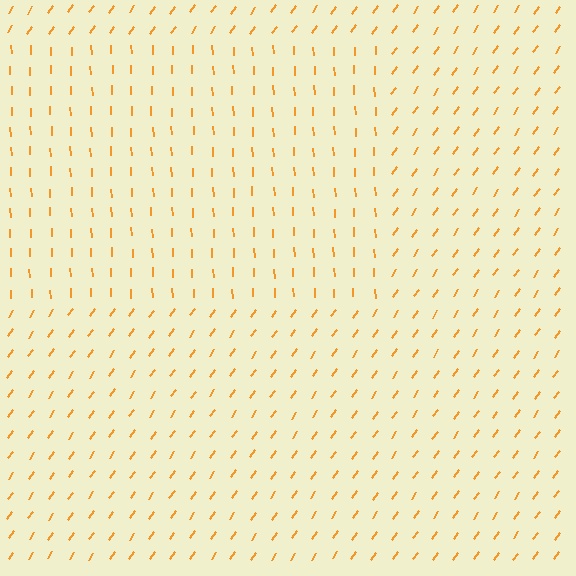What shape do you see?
I see a rectangle.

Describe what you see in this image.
The image is filled with small orange line segments. A rectangle region in the image has lines oriented differently from the surrounding lines, creating a visible texture boundary.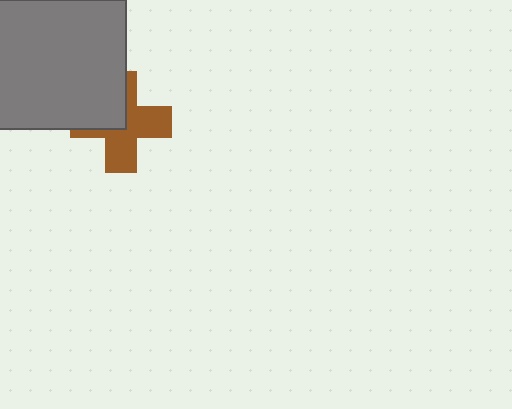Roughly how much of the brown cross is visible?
About half of it is visible (roughly 61%).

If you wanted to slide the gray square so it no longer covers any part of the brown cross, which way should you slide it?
Slide it toward the upper-left — that is the most direct way to separate the two shapes.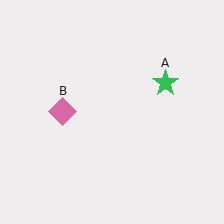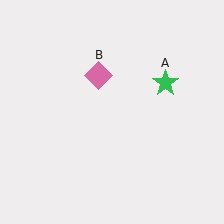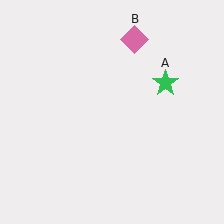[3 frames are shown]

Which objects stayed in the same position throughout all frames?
Green star (object A) remained stationary.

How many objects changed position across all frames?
1 object changed position: pink diamond (object B).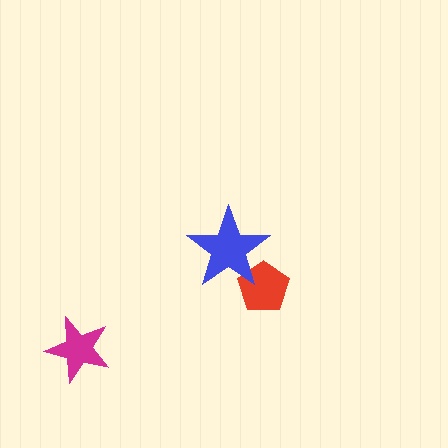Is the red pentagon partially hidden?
Yes, it is partially covered by another shape.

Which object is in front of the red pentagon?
The blue star is in front of the red pentagon.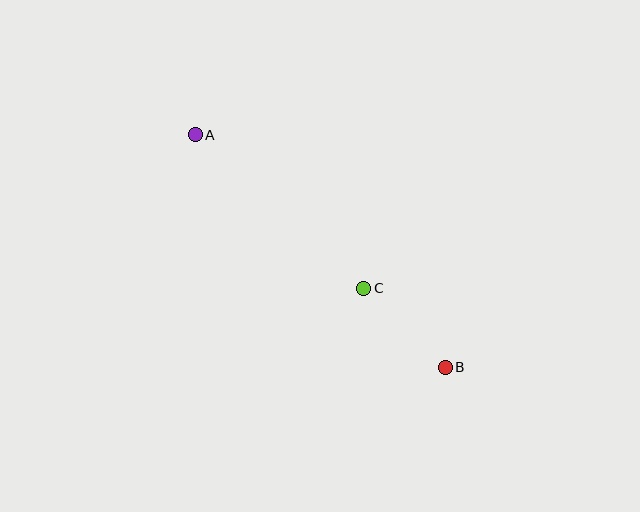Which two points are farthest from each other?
Points A and B are farthest from each other.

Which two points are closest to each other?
Points B and C are closest to each other.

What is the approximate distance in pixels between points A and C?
The distance between A and C is approximately 228 pixels.